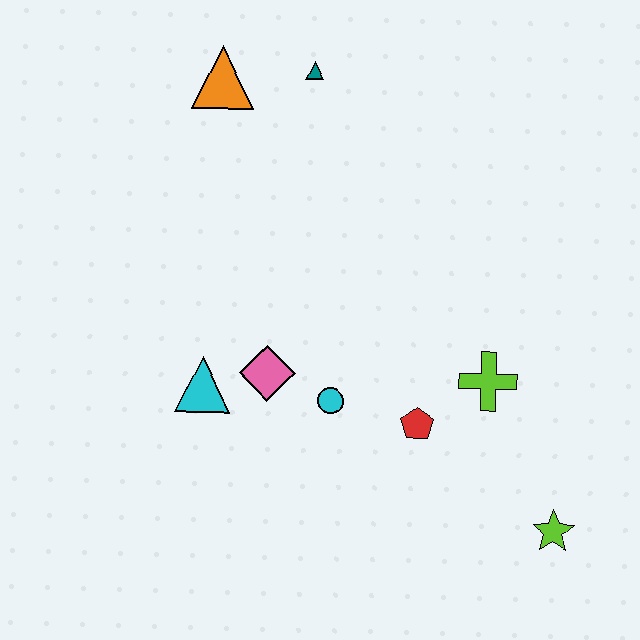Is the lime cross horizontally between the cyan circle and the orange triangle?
No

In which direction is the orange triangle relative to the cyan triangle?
The orange triangle is above the cyan triangle.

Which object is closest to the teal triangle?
The orange triangle is closest to the teal triangle.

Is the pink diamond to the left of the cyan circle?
Yes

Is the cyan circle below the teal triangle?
Yes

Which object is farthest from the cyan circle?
The orange triangle is farthest from the cyan circle.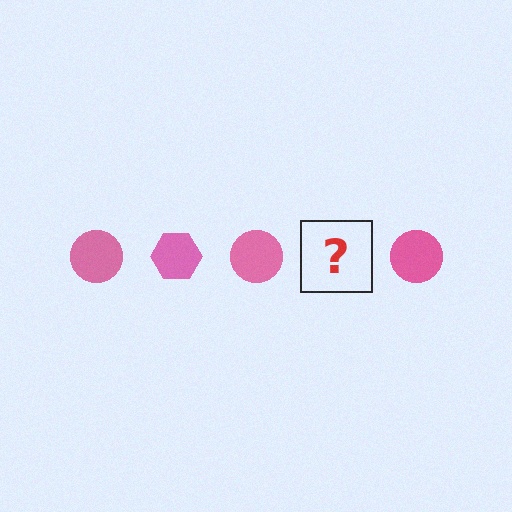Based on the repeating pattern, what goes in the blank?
The blank should be a pink hexagon.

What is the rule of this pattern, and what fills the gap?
The rule is that the pattern cycles through circle, hexagon shapes in pink. The gap should be filled with a pink hexagon.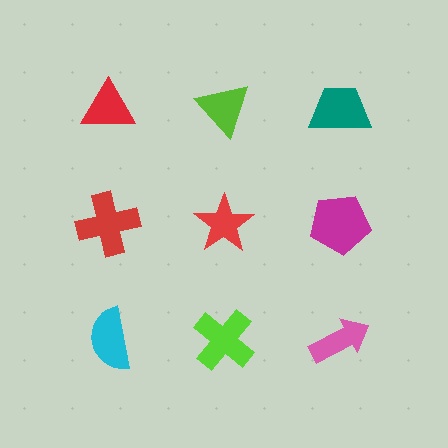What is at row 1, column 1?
A red triangle.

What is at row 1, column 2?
A lime triangle.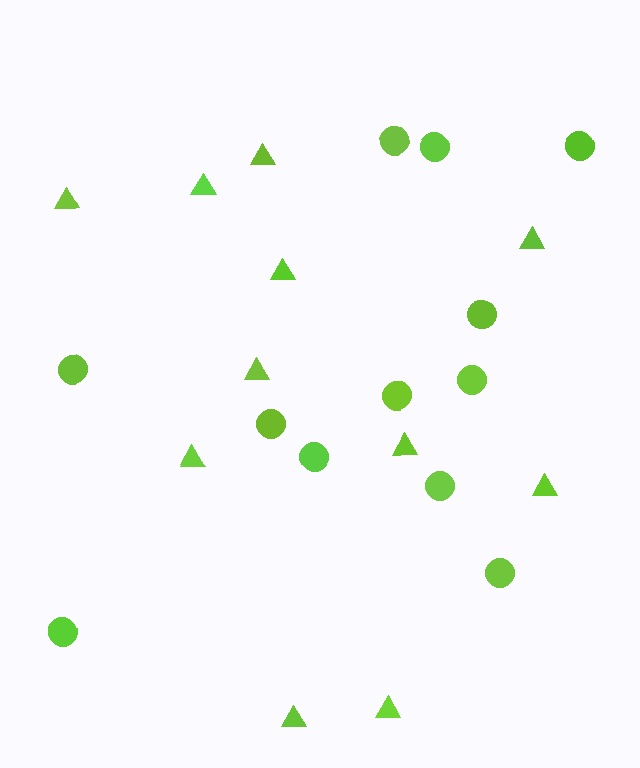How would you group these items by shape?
There are 2 groups: one group of triangles (11) and one group of circles (12).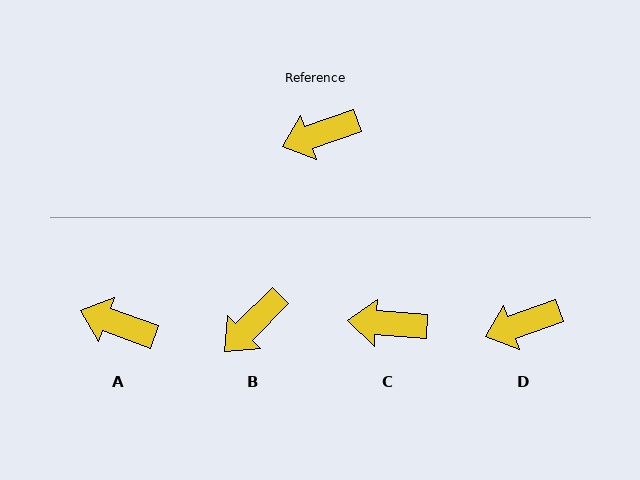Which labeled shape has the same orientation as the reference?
D.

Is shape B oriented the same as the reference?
No, it is off by about 25 degrees.